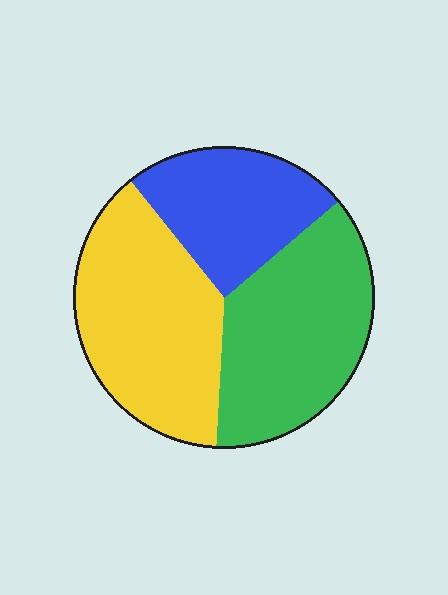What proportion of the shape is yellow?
Yellow covers around 40% of the shape.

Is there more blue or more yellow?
Yellow.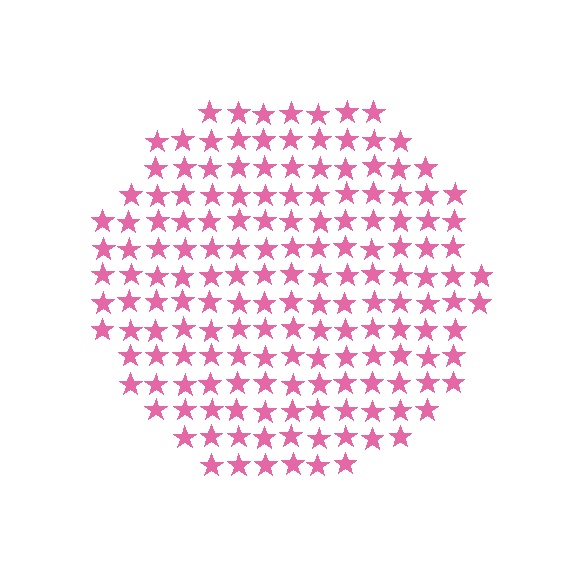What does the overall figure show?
The overall figure shows a circle.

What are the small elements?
The small elements are stars.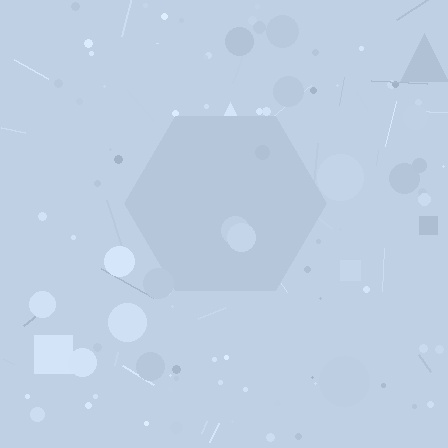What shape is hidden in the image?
A hexagon is hidden in the image.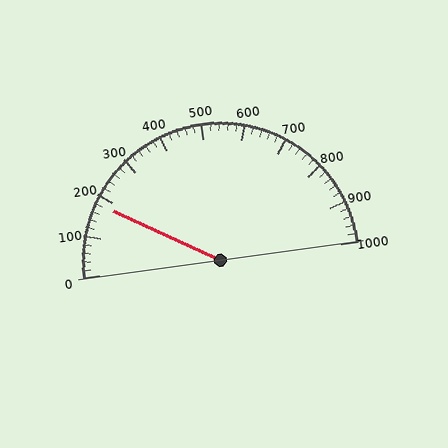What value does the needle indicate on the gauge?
The needle indicates approximately 180.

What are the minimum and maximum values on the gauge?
The gauge ranges from 0 to 1000.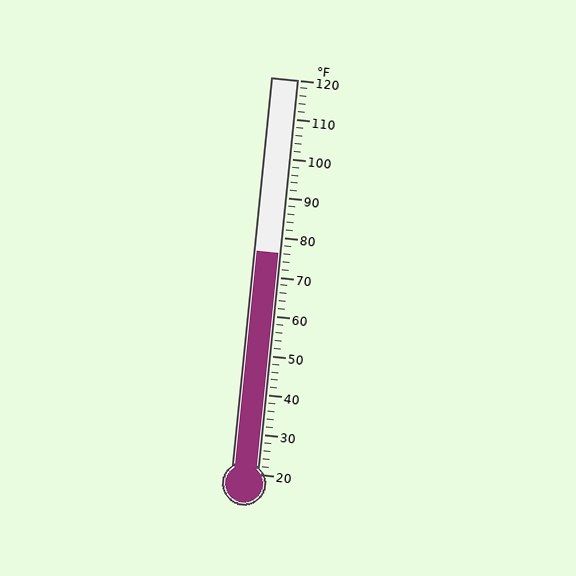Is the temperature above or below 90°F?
The temperature is below 90°F.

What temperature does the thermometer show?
The thermometer shows approximately 76°F.